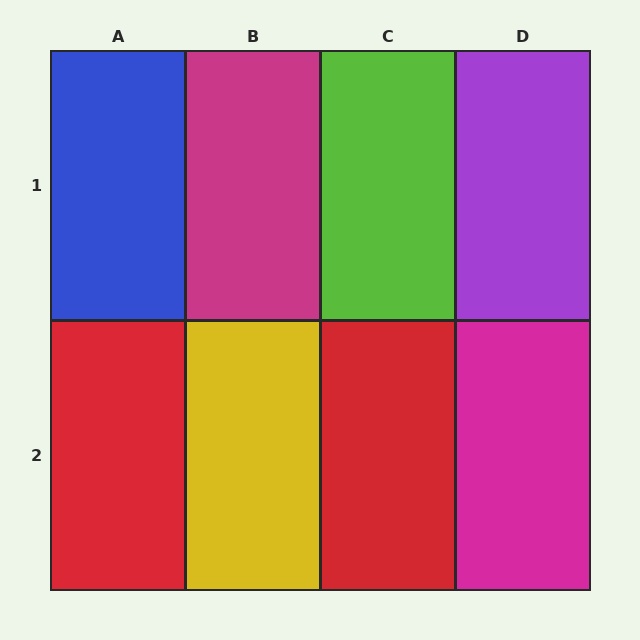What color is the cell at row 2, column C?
Red.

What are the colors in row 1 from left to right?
Blue, magenta, lime, purple.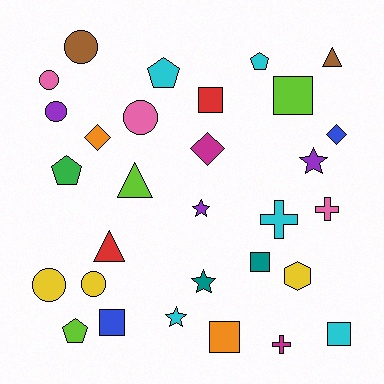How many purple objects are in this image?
There are 3 purple objects.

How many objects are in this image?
There are 30 objects.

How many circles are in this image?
There are 6 circles.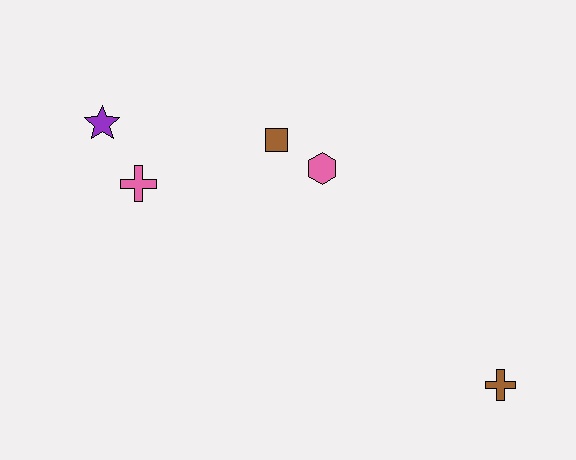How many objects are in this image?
There are 5 objects.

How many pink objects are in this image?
There are 2 pink objects.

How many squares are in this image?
There is 1 square.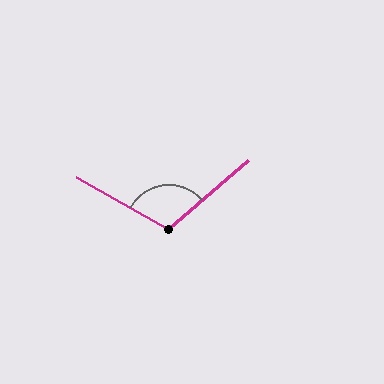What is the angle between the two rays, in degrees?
Approximately 110 degrees.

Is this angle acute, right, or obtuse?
It is obtuse.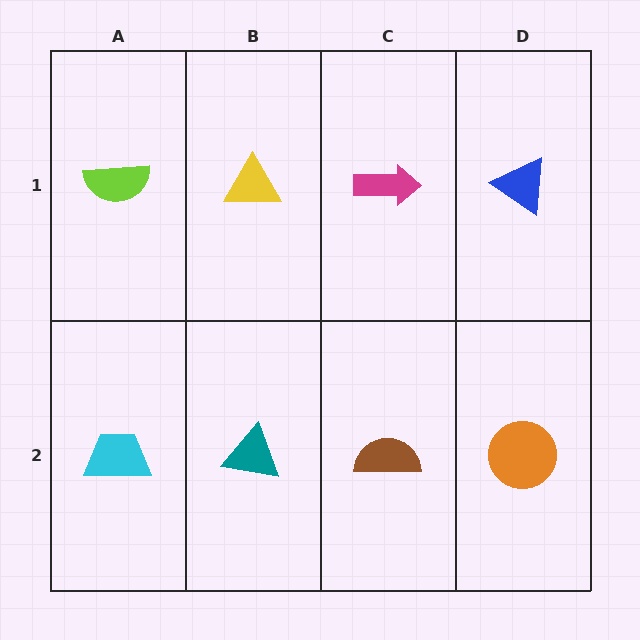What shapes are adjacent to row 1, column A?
A cyan trapezoid (row 2, column A), a yellow triangle (row 1, column B).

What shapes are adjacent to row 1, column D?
An orange circle (row 2, column D), a magenta arrow (row 1, column C).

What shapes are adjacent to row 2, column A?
A lime semicircle (row 1, column A), a teal triangle (row 2, column B).